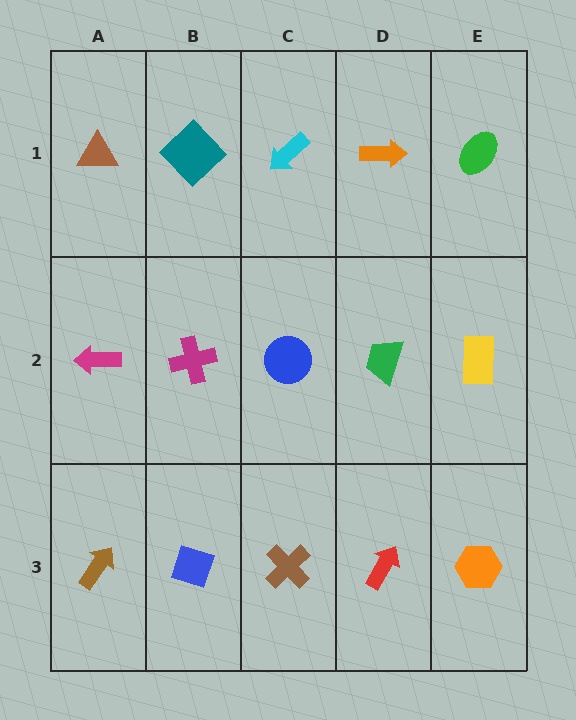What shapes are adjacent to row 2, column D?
An orange arrow (row 1, column D), a red arrow (row 3, column D), a blue circle (row 2, column C), a yellow rectangle (row 2, column E).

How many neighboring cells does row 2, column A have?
3.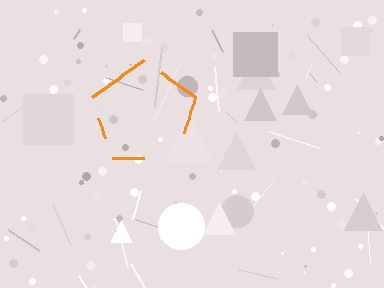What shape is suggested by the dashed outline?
The dashed outline suggests a pentagon.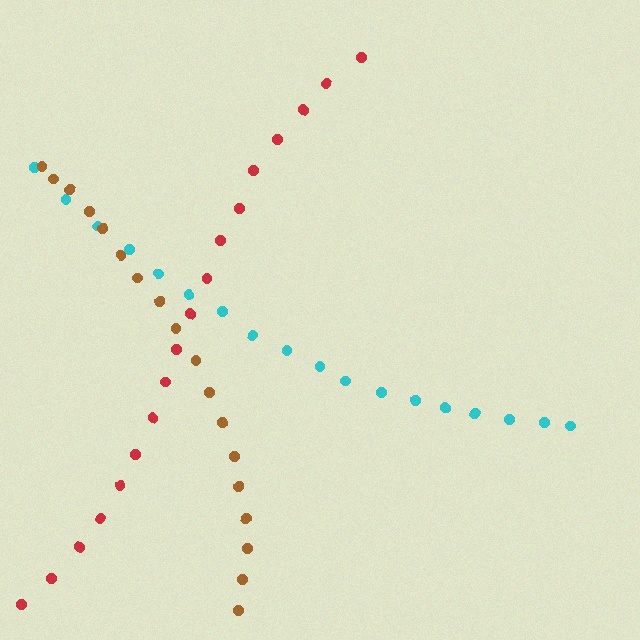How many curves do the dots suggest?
There are 3 distinct paths.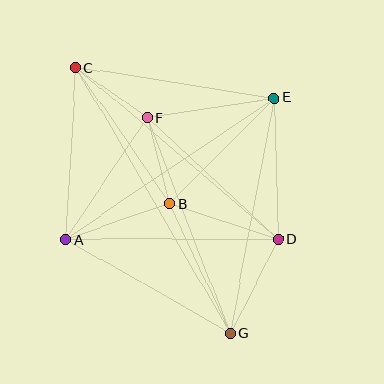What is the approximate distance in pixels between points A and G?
The distance between A and G is approximately 189 pixels.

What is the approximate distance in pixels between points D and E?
The distance between D and E is approximately 142 pixels.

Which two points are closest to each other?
Points C and F are closest to each other.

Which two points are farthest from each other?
Points C and G are farthest from each other.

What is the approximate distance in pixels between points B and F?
The distance between B and F is approximately 89 pixels.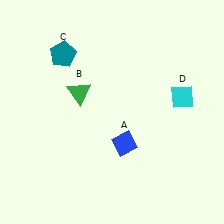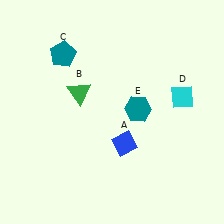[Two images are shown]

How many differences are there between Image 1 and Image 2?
There is 1 difference between the two images.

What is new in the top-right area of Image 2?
A teal hexagon (E) was added in the top-right area of Image 2.